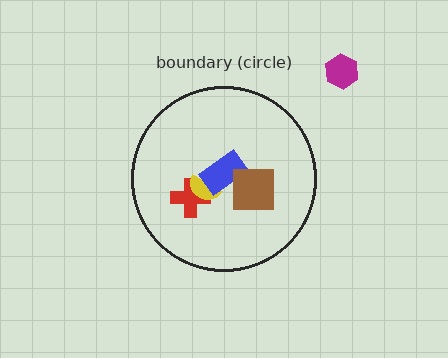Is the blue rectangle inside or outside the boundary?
Inside.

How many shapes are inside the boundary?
4 inside, 1 outside.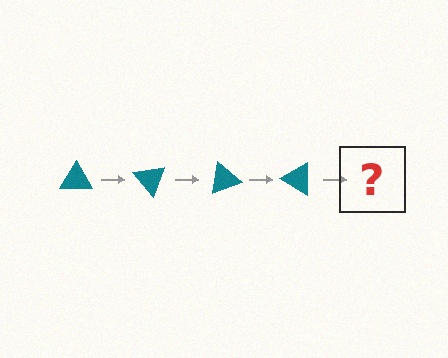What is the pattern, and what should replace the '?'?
The pattern is that the triangle rotates 50 degrees each step. The '?' should be a teal triangle rotated 200 degrees.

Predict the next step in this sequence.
The next step is a teal triangle rotated 200 degrees.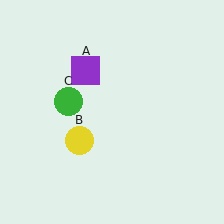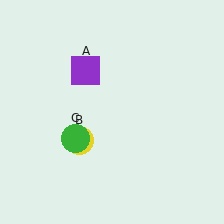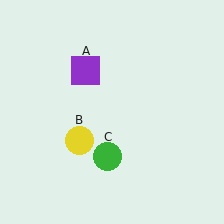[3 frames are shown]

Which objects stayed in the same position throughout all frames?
Purple square (object A) and yellow circle (object B) remained stationary.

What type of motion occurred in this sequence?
The green circle (object C) rotated counterclockwise around the center of the scene.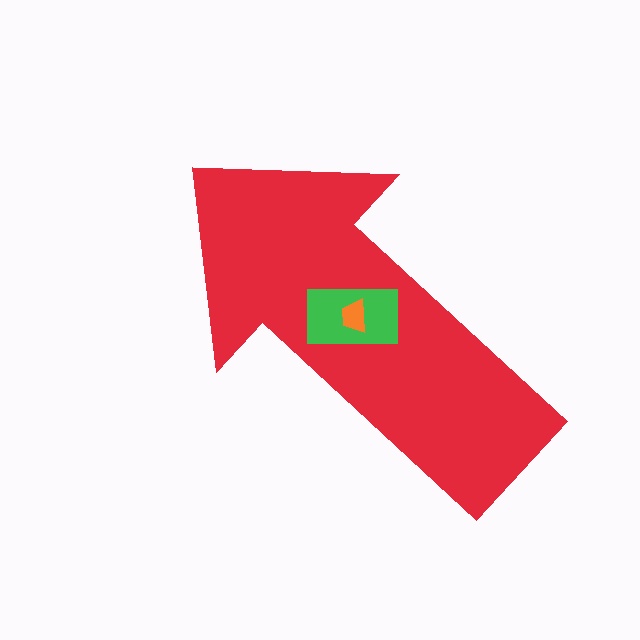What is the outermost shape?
The red arrow.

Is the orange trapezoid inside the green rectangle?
Yes.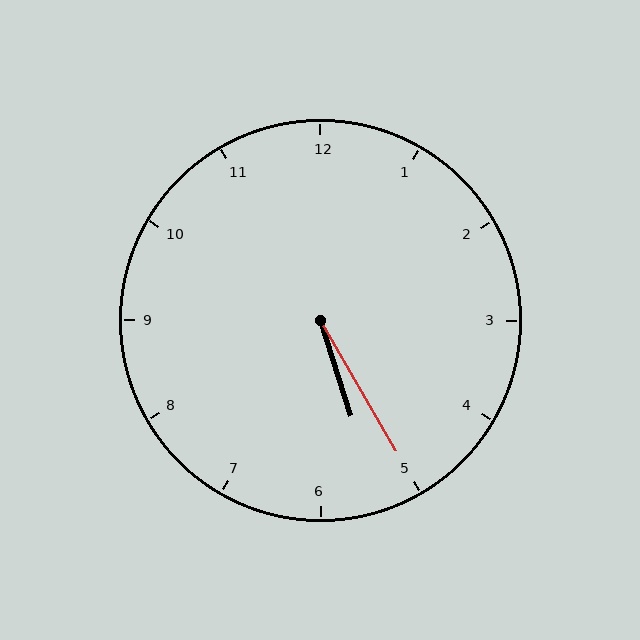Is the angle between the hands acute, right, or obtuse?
It is acute.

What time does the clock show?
5:25.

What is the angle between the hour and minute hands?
Approximately 12 degrees.